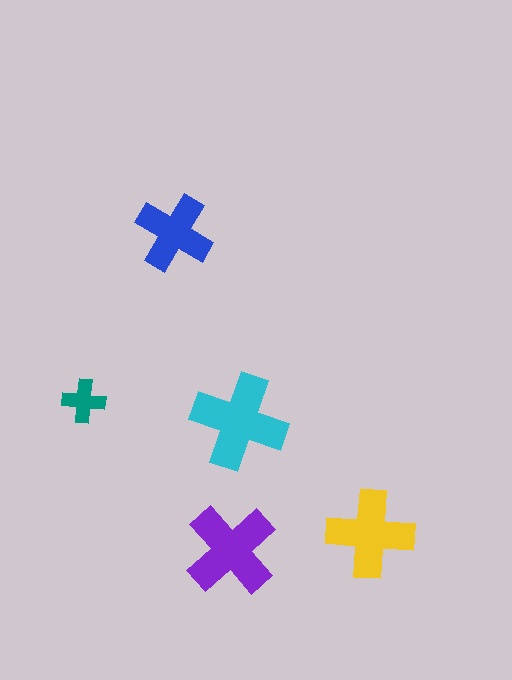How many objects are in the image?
There are 5 objects in the image.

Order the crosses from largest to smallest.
the cyan one, the purple one, the yellow one, the blue one, the teal one.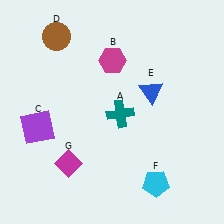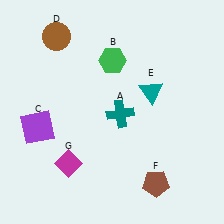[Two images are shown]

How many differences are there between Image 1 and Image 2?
There are 3 differences between the two images.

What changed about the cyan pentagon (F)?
In Image 1, F is cyan. In Image 2, it changed to brown.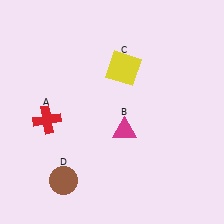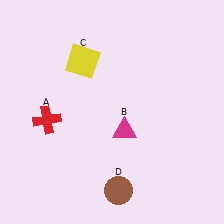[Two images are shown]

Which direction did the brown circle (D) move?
The brown circle (D) moved right.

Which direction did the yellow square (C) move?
The yellow square (C) moved left.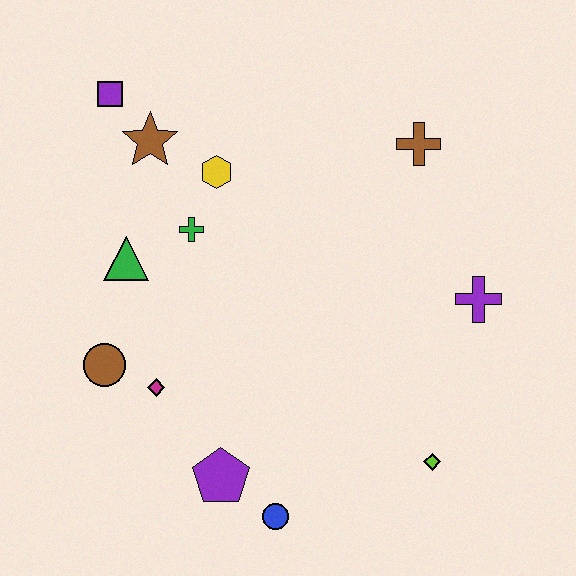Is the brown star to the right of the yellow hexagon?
No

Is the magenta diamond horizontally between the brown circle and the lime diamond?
Yes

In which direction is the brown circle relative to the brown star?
The brown circle is below the brown star.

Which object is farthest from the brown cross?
The blue circle is farthest from the brown cross.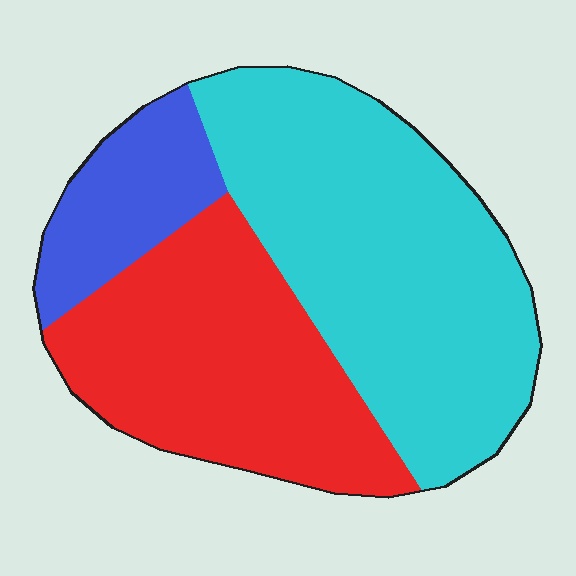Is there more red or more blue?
Red.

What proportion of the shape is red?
Red covers 36% of the shape.